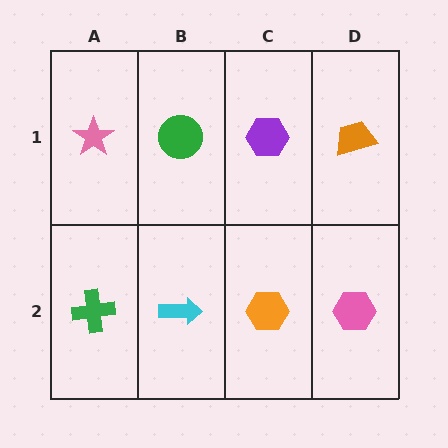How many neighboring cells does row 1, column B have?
3.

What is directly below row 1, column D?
A pink hexagon.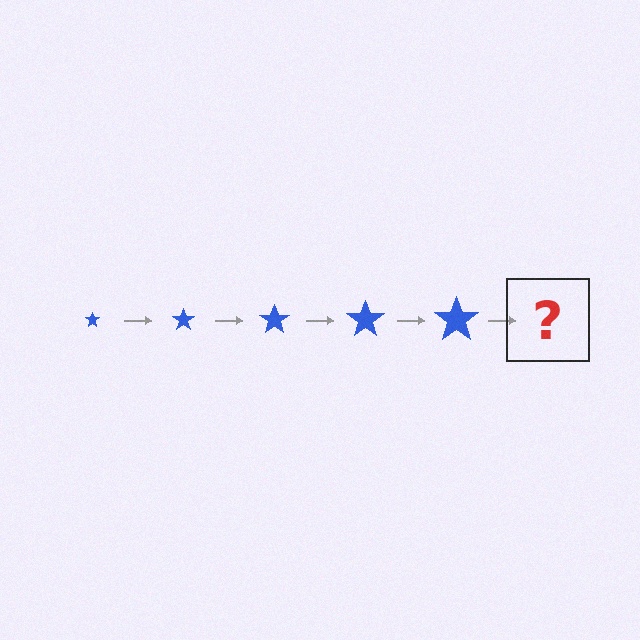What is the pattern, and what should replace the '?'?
The pattern is that the star gets progressively larger each step. The '?' should be a blue star, larger than the previous one.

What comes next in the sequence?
The next element should be a blue star, larger than the previous one.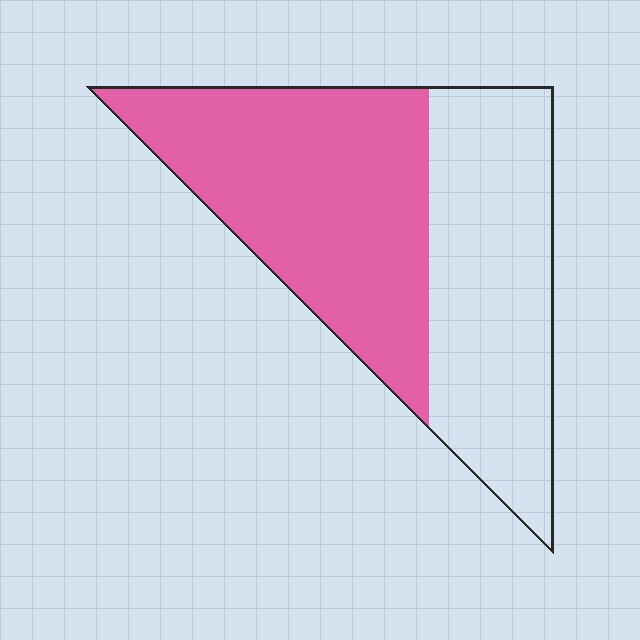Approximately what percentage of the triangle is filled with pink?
Approximately 55%.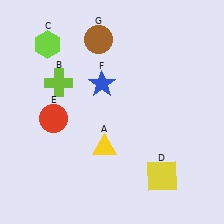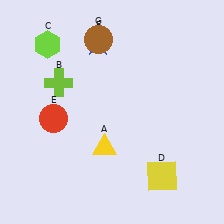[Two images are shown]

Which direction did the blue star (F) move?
The blue star (F) moved up.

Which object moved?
The blue star (F) moved up.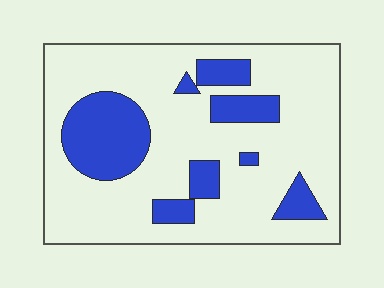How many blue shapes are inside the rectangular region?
8.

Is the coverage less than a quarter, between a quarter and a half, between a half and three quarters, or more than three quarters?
Less than a quarter.